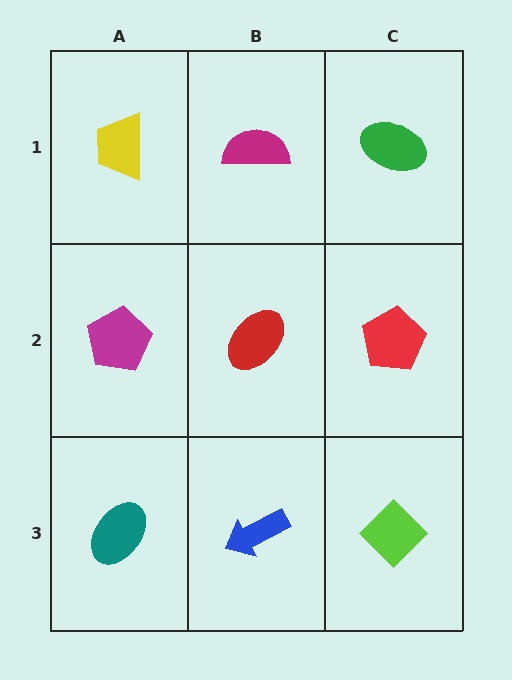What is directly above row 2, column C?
A green ellipse.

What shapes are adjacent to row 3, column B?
A red ellipse (row 2, column B), a teal ellipse (row 3, column A), a lime diamond (row 3, column C).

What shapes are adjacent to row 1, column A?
A magenta pentagon (row 2, column A), a magenta semicircle (row 1, column B).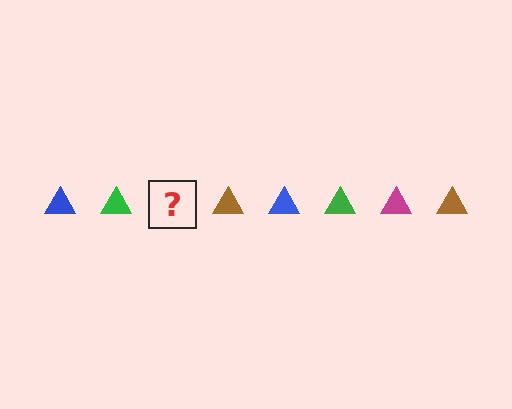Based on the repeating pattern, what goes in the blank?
The blank should be a magenta triangle.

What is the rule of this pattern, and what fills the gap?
The rule is that the pattern cycles through blue, green, magenta, brown triangles. The gap should be filled with a magenta triangle.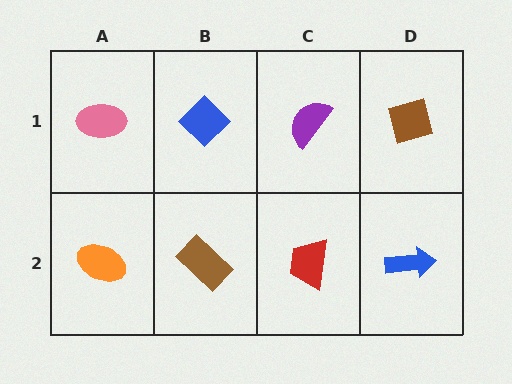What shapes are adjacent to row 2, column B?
A blue diamond (row 1, column B), an orange ellipse (row 2, column A), a red trapezoid (row 2, column C).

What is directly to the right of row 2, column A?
A brown rectangle.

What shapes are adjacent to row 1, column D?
A blue arrow (row 2, column D), a purple semicircle (row 1, column C).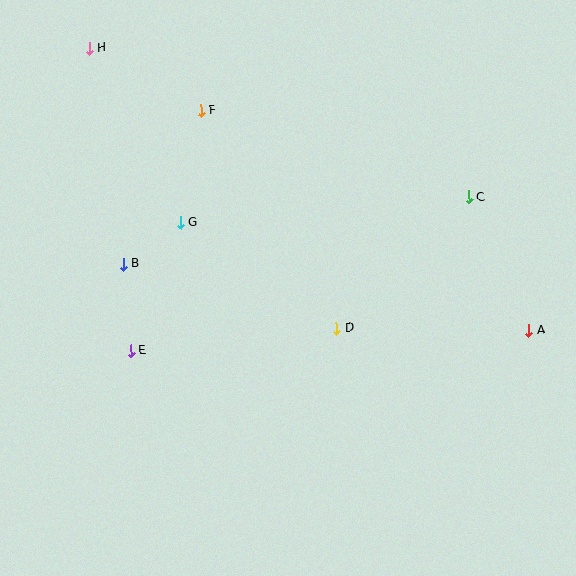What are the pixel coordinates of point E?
Point E is at (131, 351).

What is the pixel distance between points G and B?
The distance between G and B is 70 pixels.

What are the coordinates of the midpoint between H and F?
The midpoint between H and F is at (145, 79).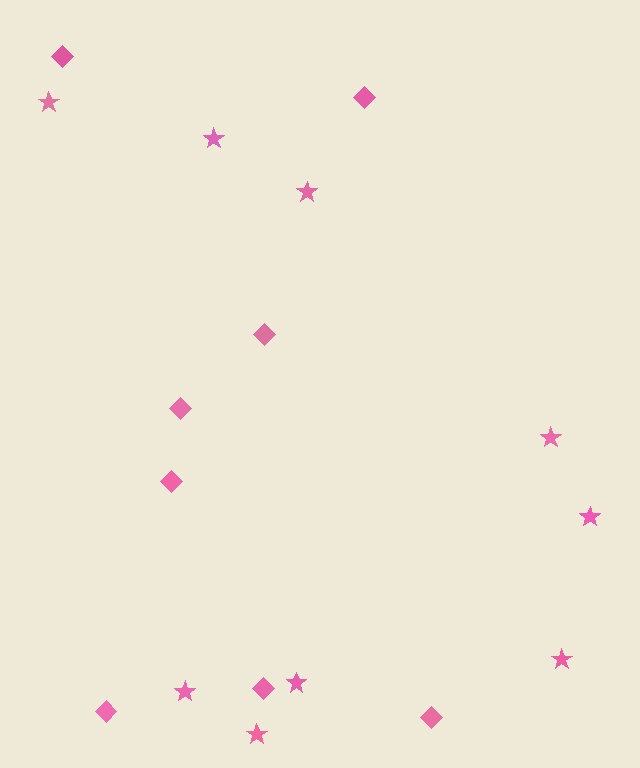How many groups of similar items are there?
There are 2 groups: one group of stars (9) and one group of diamonds (8).